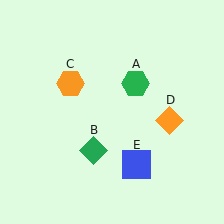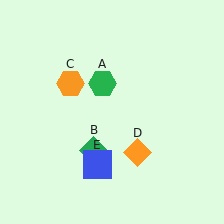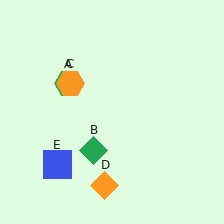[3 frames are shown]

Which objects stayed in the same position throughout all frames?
Green diamond (object B) and orange hexagon (object C) remained stationary.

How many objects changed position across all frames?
3 objects changed position: green hexagon (object A), orange diamond (object D), blue square (object E).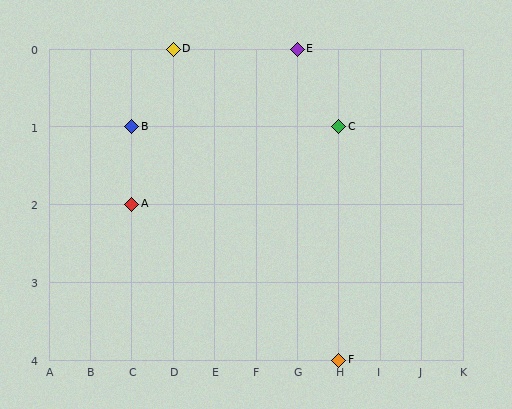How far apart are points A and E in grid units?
Points A and E are 4 columns and 2 rows apart (about 4.5 grid units diagonally).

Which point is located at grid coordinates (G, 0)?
Point E is at (G, 0).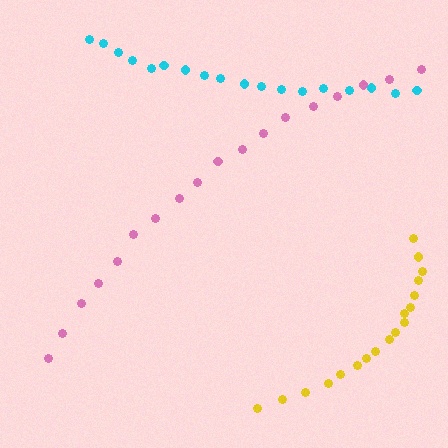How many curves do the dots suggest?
There are 3 distinct paths.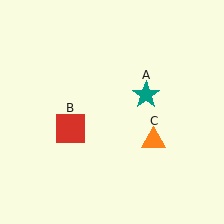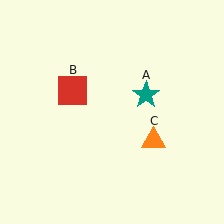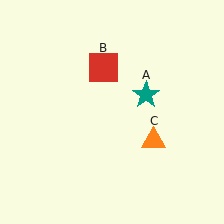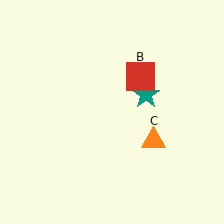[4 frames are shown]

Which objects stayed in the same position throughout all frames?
Teal star (object A) and orange triangle (object C) remained stationary.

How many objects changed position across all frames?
1 object changed position: red square (object B).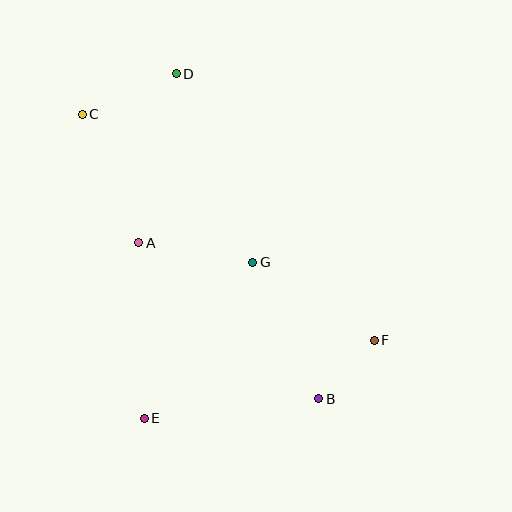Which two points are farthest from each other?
Points B and C are farthest from each other.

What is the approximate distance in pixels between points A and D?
The distance between A and D is approximately 173 pixels.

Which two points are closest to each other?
Points B and F are closest to each other.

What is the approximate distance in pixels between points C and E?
The distance between C and E is approximately 310 pixels.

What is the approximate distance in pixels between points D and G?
The distance between D and G is approximately 203 pixels.